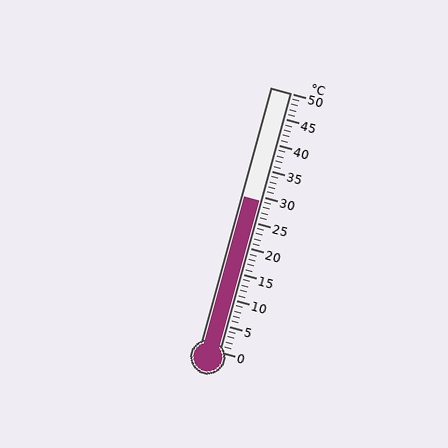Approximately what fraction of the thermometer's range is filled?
The thermometer is filled to approximately 60% of its range.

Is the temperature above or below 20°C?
The temperature is above 20°C.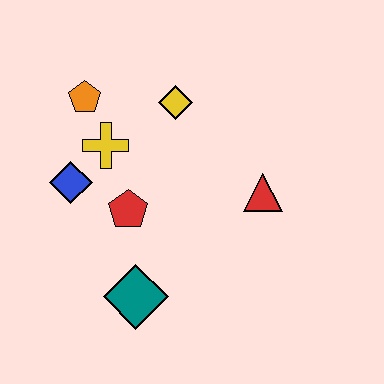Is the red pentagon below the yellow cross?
Yes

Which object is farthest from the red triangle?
The orange pentagon is farthest from the red triangle.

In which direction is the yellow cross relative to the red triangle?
The yellow cross is to the left of the red triangle.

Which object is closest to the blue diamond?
The yellow cross is closest to the blue diamond.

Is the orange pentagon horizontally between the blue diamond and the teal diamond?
Yes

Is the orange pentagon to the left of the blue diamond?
No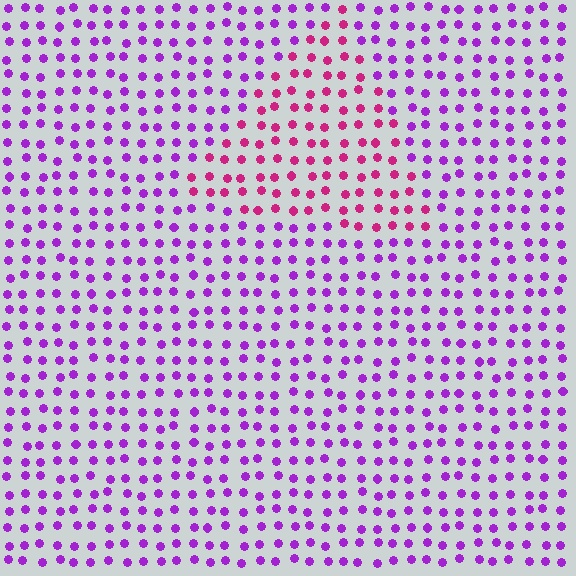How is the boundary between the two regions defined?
The boundary is defined purely by a slight shift in hue (about 42 degrees). Spacing, size, and orientation are identical on both sides.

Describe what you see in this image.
The image is filled with small purple elements in a uniform arrangement. A triangle-shaped region is visible where the elements are tinted to a slightly different hue, forming a subtle color boundary.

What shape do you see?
I see a triangle.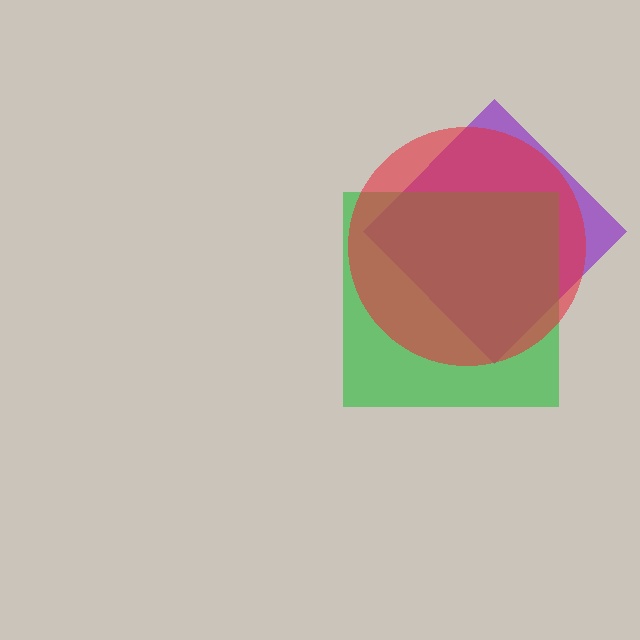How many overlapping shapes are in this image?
There are 3 overlapping shapes in the image.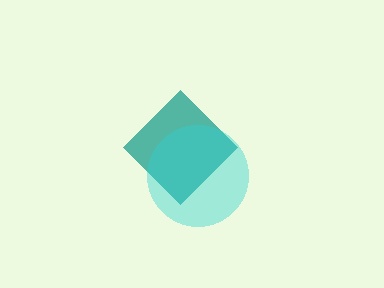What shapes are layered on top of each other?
The layered shapes are: a teal diamond, a cyan circle.